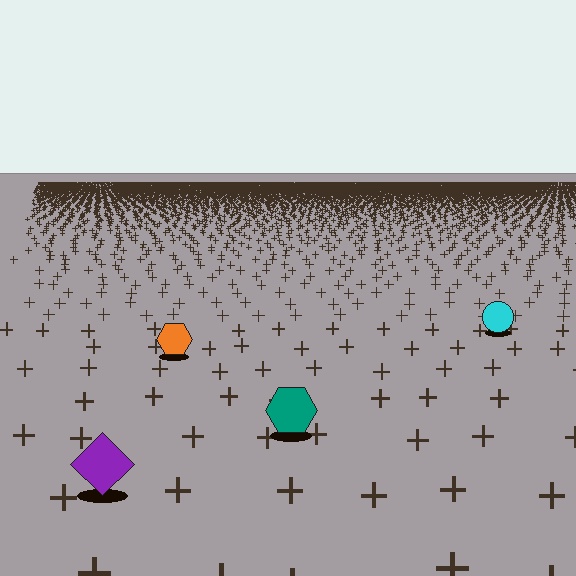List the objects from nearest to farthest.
From nearest to farthest: the purple diamond, the teal hexagon, the orange hexagon, the cyan circle.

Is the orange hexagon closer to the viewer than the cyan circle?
Yes. The orange hexagon is closer — you can tell from the texture gradient: the ground texture is coarser near it.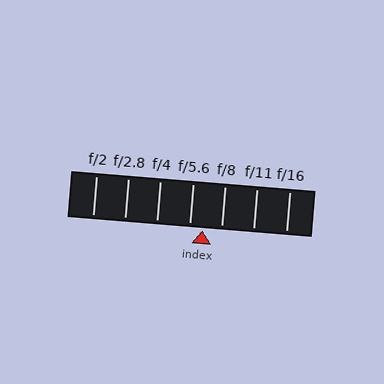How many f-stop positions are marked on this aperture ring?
There are 7 f-stop positions marked.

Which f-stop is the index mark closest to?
The index mark is closest to f/5.6.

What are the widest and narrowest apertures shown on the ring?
The widest aperture shown is f/2 and the narrowest is f/16.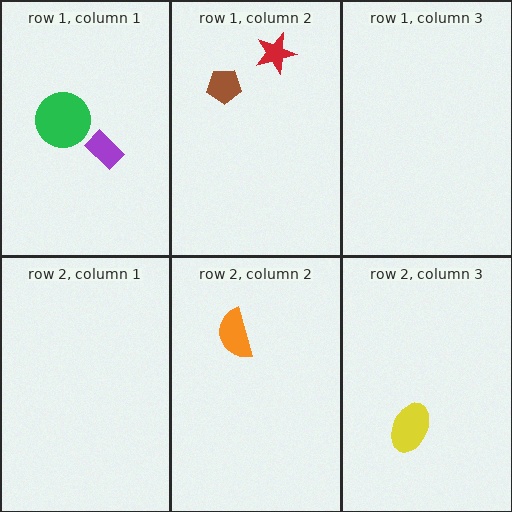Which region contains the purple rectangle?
The row 1, column 1 region.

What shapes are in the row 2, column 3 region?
The yellow ellipse.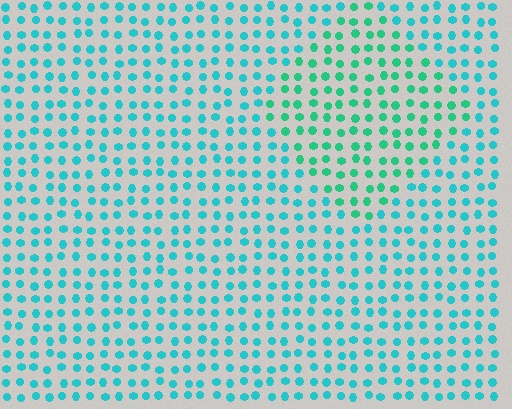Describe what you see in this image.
The image is filled with small cyan elements in a uniform arrangement. A diamond-shaped region is visible where the elements are tinted to a slightly different hue, forming a subtle color boundary.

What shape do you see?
I see a diamond.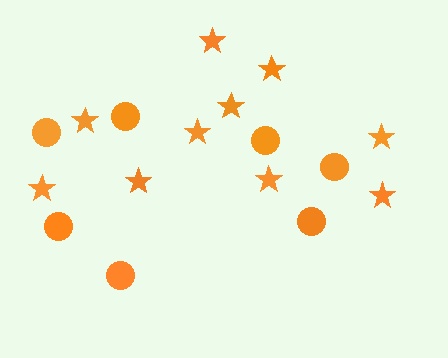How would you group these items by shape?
There are 2 groups: one group of stars (10) and one group of circles (7).